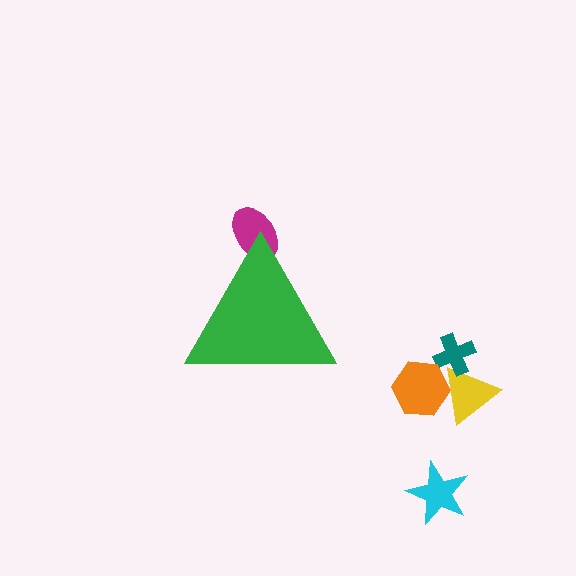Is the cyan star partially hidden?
No, the cyan star is fully visible.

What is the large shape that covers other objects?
A green triangle.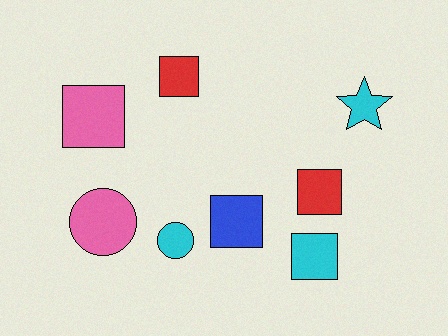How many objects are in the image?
There are 8 objects.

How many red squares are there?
There are 2 red squares.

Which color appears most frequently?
Cyan, with 3 objects.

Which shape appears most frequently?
Square, with 5 objects.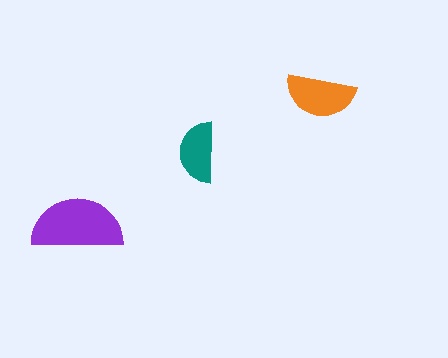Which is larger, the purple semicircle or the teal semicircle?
The purple one.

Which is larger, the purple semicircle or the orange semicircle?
The purple one.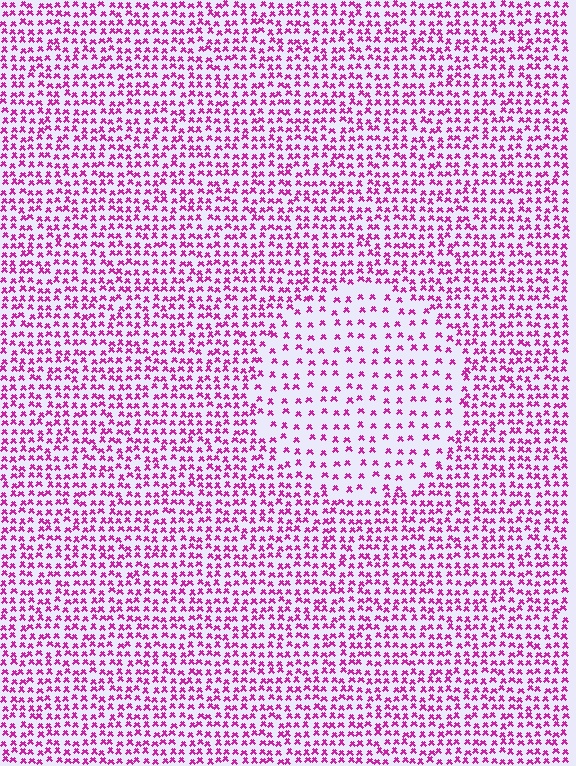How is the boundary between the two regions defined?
The boundary is defined by a change in element density (approximately 2.0x ratio). All elements are the same color, size, and shape.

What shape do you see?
I see a circle.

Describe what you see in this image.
The image contains small magenta elements arranged at two different densities. A circle-shaped region is visible where the elements are less densely packed than the surrounding area.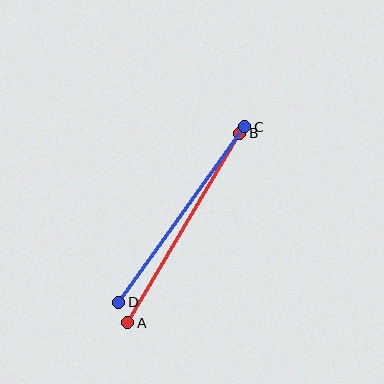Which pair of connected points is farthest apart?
Points A and B are farthest apart.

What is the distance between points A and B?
The distance is approximately 220 pixels.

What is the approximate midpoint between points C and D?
The midpoint is at approximately (182, 215) pixels.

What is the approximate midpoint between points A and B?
The midpoint is at approximately (184, 228) pixels.